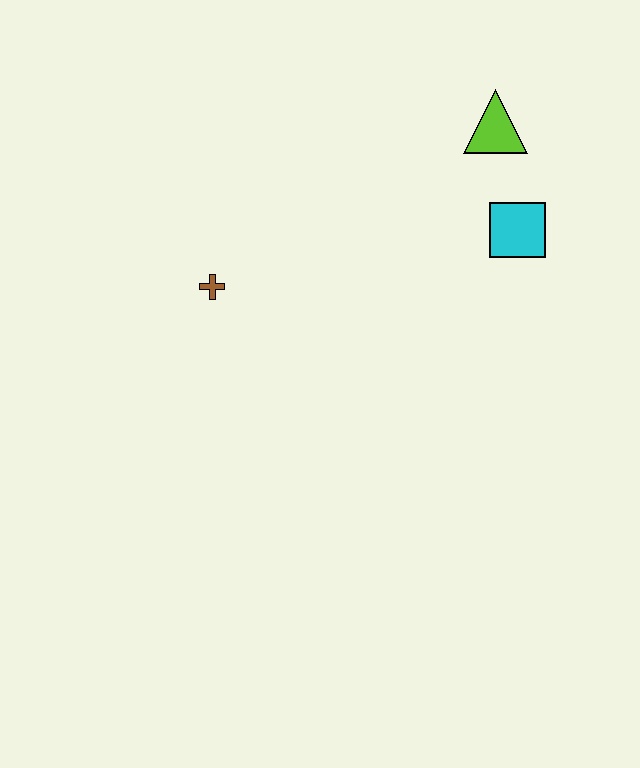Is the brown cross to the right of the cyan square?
No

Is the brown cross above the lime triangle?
No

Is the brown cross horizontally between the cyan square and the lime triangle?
No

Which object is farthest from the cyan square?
The brown cross is farthest from the cyan square.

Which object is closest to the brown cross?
The cyan square is closest to the brown cross.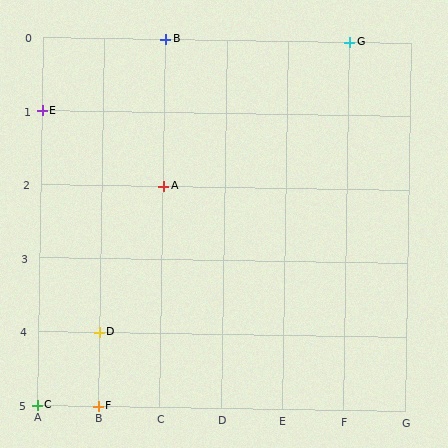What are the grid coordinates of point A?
Point A is at grid coordinates (C, 2).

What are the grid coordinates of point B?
Point B is at grid coordinates (C, 0).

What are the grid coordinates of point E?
Point E is at grid coordinates (A, 1).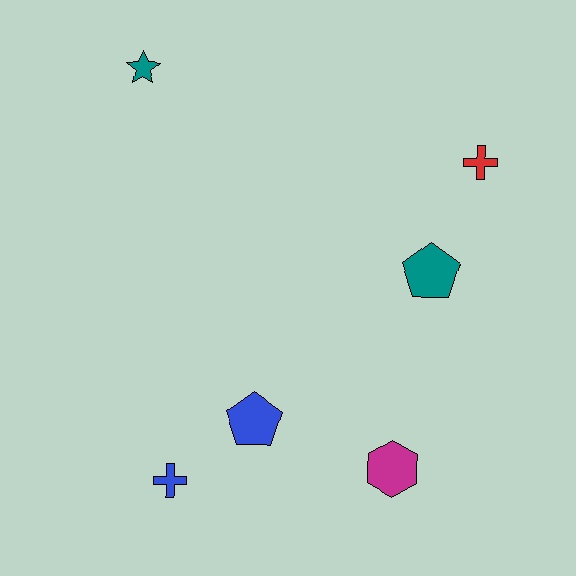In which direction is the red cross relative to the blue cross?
The red cross is above the blue cross.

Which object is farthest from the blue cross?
The red cross is farthest from the blue cross.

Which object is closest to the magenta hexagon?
The blue pentagon is closest to the magenta hexagon.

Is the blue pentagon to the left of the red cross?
Yes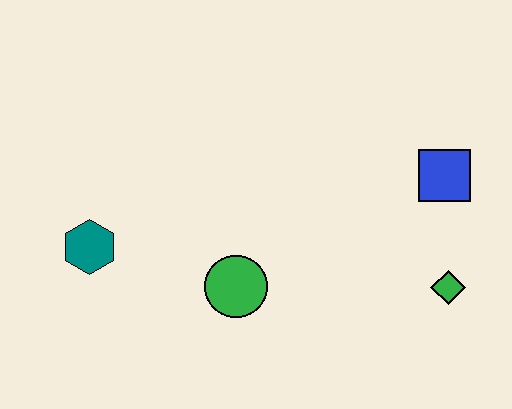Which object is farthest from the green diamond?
The teal hexagon is farthest from the green diamond.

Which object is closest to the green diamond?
The blue square is closest to the green diamond.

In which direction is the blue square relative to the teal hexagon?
The blue square is to the right of the teal hexagon.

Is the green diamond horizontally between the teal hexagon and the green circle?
No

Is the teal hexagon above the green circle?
Yes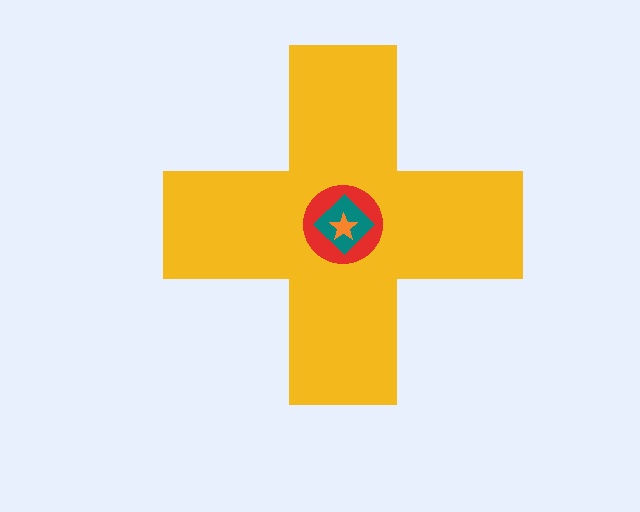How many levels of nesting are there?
4.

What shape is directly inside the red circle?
The teal diamond.